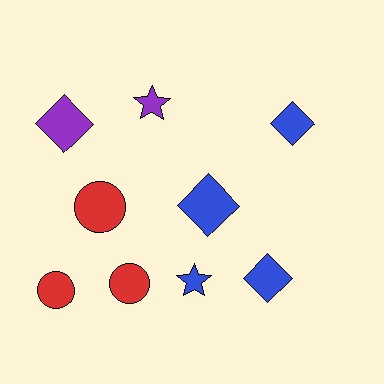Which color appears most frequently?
Blue, with 4 objects.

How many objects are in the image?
There are 9 objects.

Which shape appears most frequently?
Diamond, with 4 objects.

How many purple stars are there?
There is 1 purple star.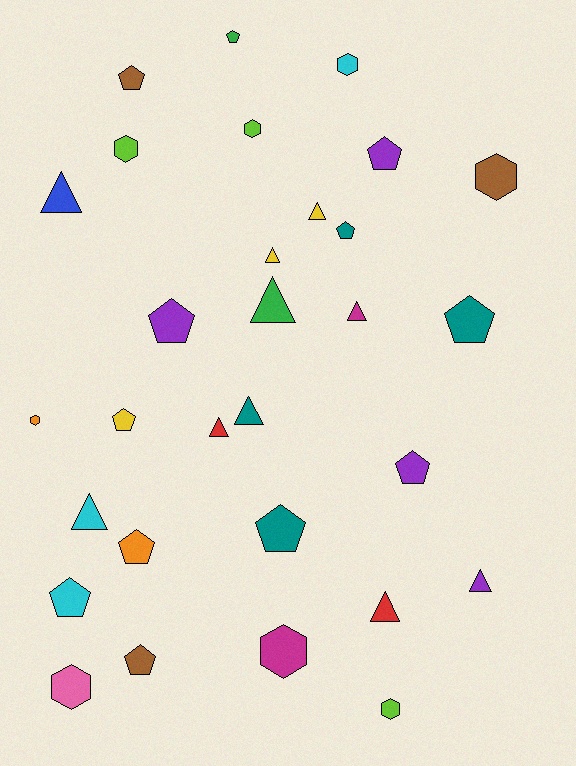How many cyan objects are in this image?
There are 3 cyan objects.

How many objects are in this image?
There are 30 objects.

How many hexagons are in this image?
There are 8 hexagons.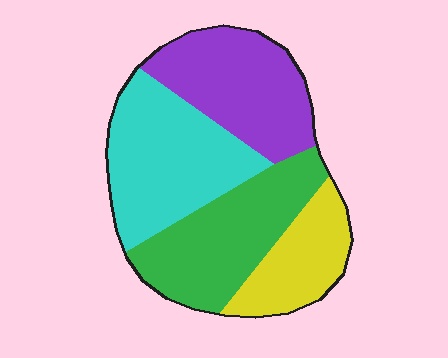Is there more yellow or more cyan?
Cyan.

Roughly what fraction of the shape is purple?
Purple covers about 25% of the shape.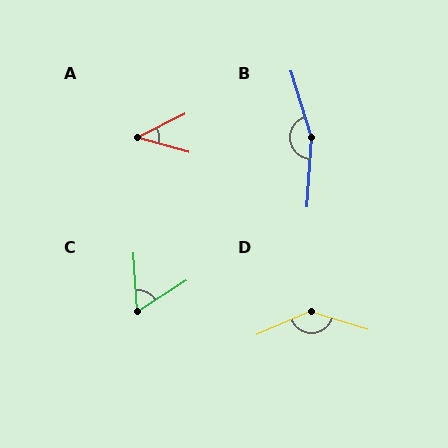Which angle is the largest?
B, at approximately 160 degrees.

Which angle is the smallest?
A, at approximately 42 degrees.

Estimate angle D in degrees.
Approximately 140 degrees.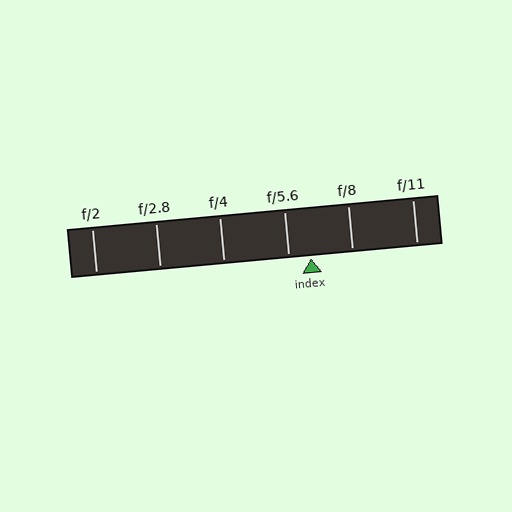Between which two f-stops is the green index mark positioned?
The index mark is between f/5.6 and f/8.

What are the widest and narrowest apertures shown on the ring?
The widest aperture shown is f/2 and the narrowest is f/11.